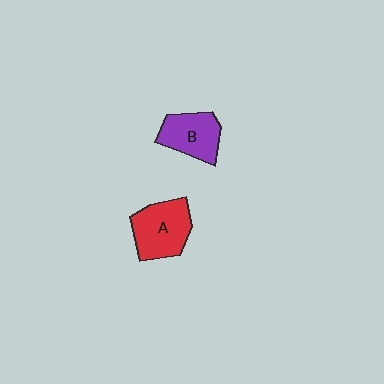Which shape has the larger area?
Shape A (red).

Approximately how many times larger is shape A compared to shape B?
Approximately 1.2 times.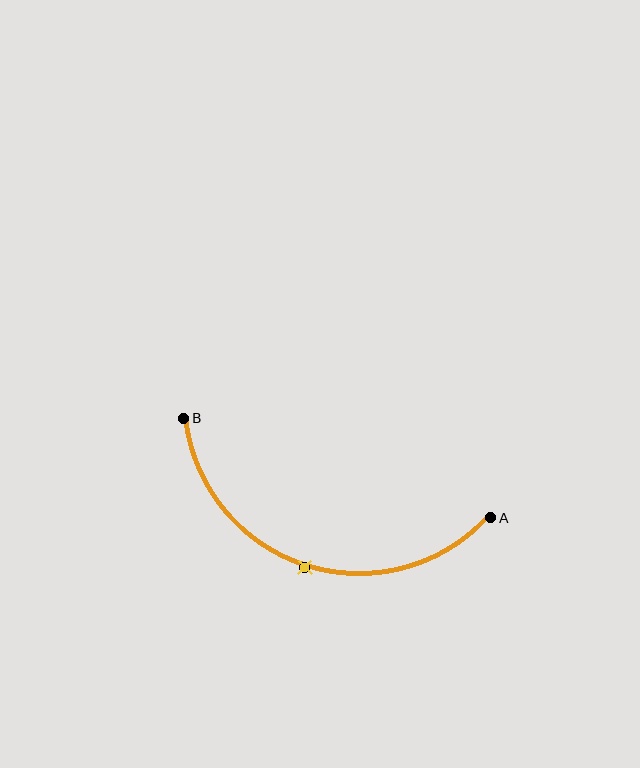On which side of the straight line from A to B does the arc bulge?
The arc bulges below the straight line connecting A and B.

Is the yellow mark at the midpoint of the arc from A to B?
Yes. The yellow mark lies on the arc at equal arc-length from both A and B — it is the arc midpoint.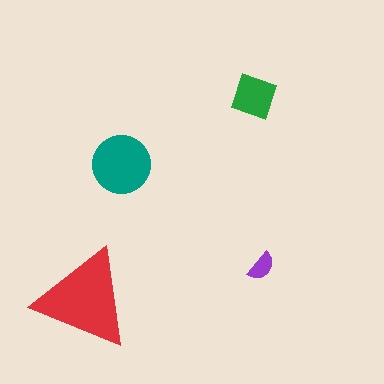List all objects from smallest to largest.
The purple semicircle, the green square, the teal circle, the red triangle.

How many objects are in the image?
There are 4 objects in the image.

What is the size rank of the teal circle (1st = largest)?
2nd.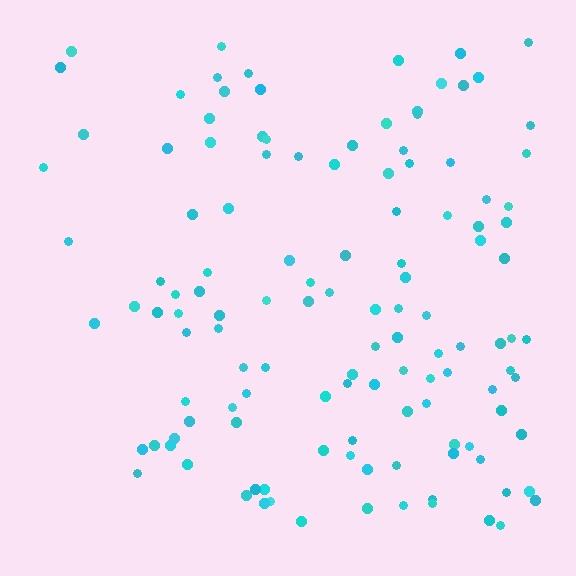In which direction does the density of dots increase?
From left to right, with the right side densest.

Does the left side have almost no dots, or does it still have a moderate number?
Still a moderate number, just noticeably fewer than the right.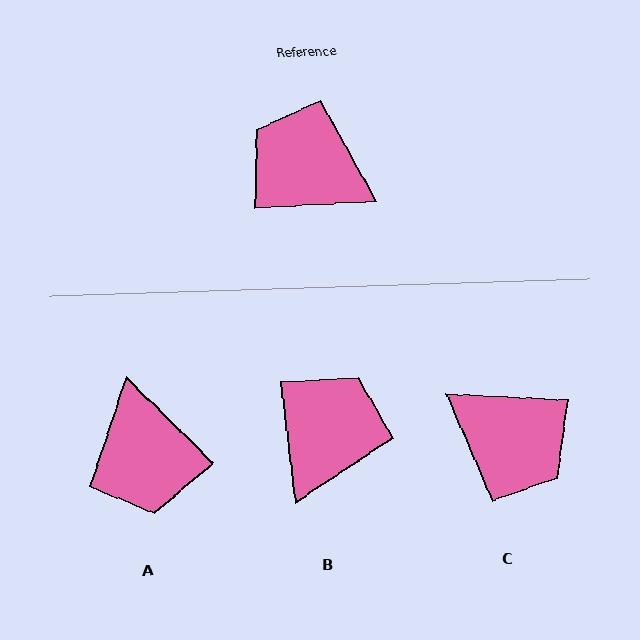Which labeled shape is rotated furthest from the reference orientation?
C, about 174 degrees away.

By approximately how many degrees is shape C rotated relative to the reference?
Approximately 174 degrees counter-clockwise.